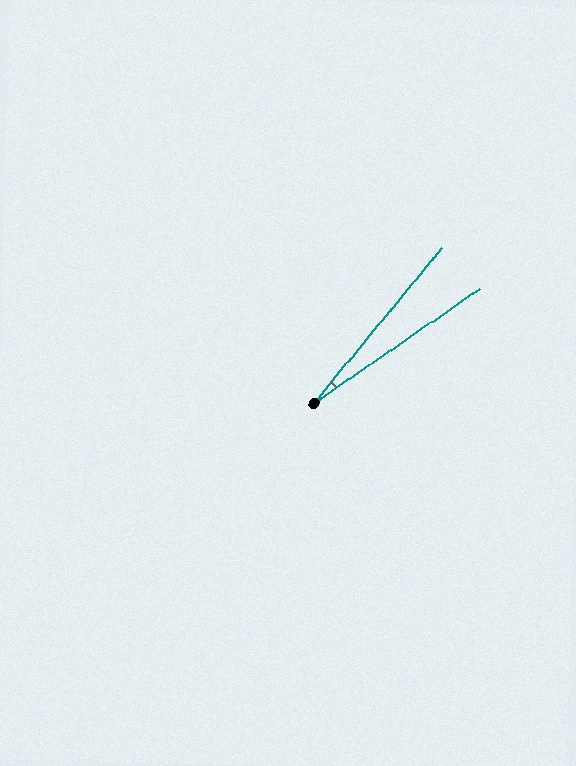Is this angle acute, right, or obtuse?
It is acute.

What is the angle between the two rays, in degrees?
Approximately 16 degrees.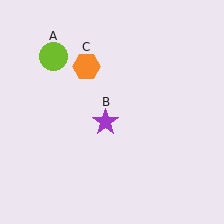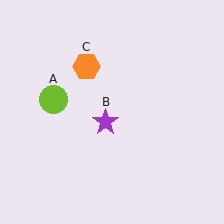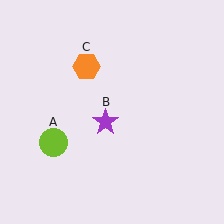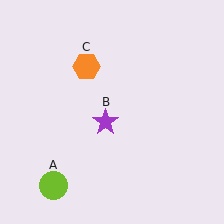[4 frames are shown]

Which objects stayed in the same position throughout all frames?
Purple star (object B) and orange hexagon (object C) remained stationary.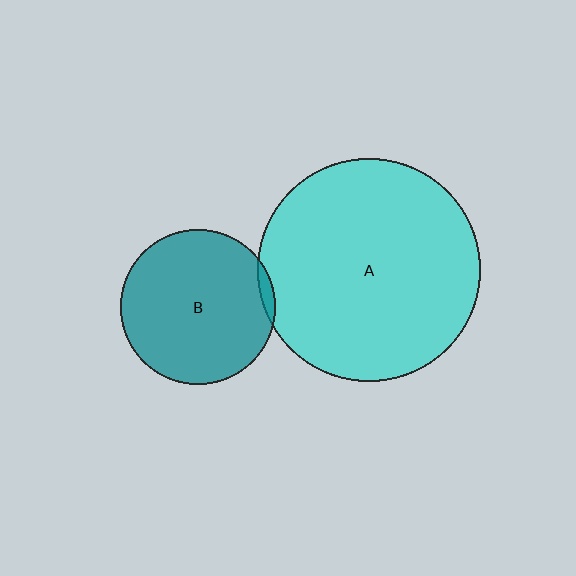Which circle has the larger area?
Circle A (cyan).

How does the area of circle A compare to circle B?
Approximately 2.1 times.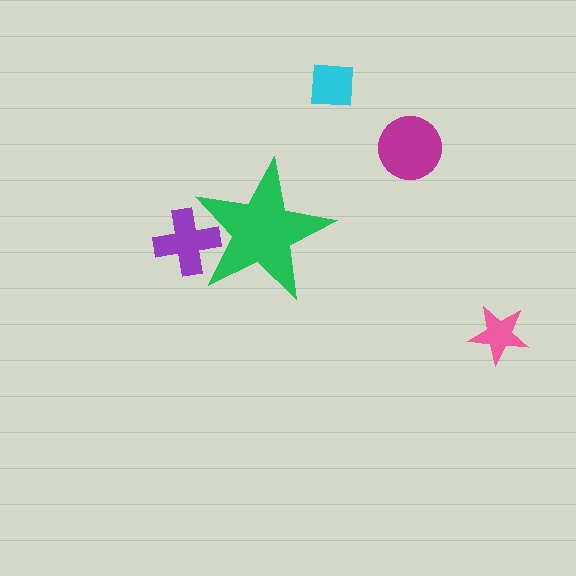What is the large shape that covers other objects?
A green star.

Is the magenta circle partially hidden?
No, the magenta circle is fully visible.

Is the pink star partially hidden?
No, the pink star is fully visible.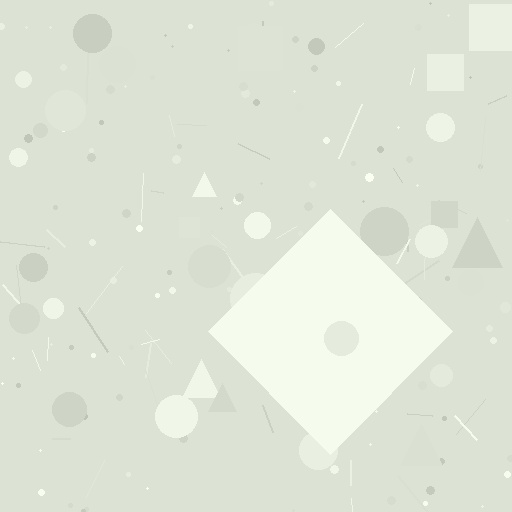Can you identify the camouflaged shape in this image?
The camouflaged shape is a diamond.